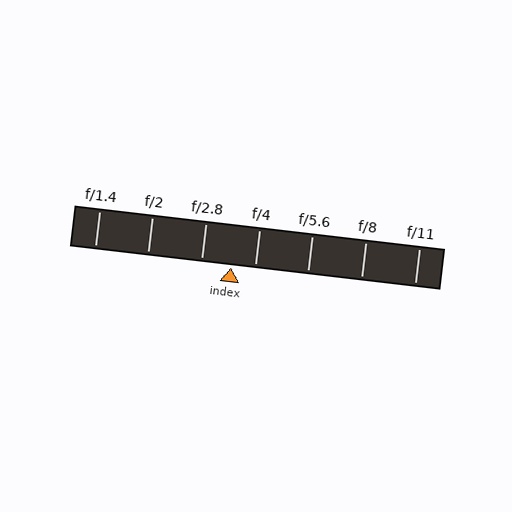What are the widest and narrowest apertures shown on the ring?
The widest aperture shown is f/1.4 and the narrowest is f/11.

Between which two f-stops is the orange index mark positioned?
The index mark is between f/2.8 and f/4.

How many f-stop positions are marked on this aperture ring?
There are 7 f-stop positions marked.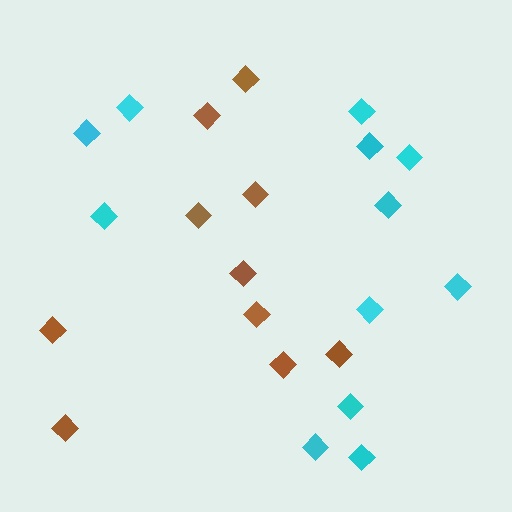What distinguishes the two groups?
There are 2 groups: one group of brown diamonds (10) and one group of cyan diamonds (12).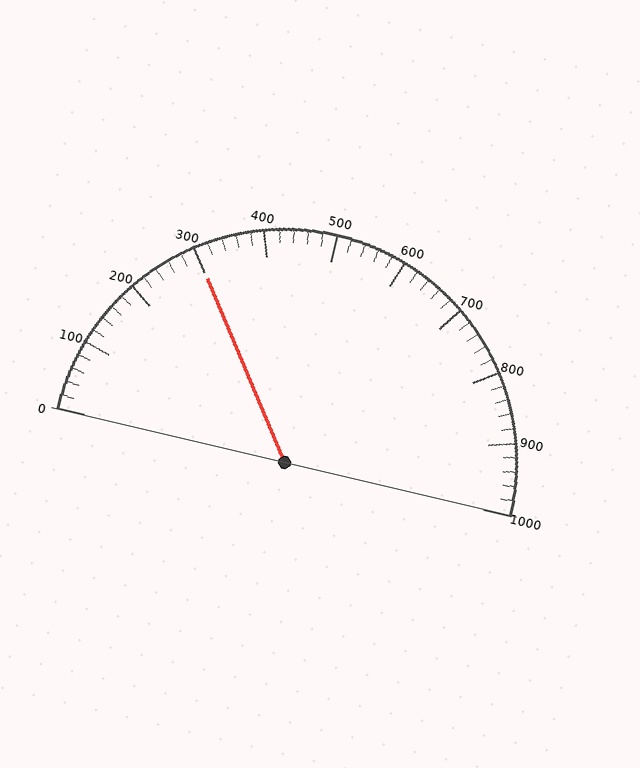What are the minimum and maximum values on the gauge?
The gauge ranges from 0 to 1000.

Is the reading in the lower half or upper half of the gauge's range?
The reading is in the lower half of the range (0 to 1000).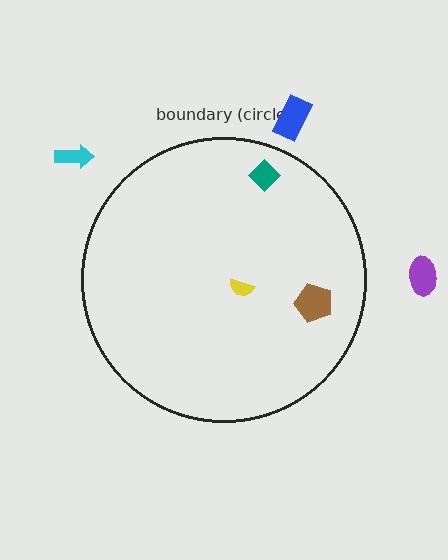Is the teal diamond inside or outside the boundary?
Inside.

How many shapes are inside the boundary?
3 inside, 3 outside.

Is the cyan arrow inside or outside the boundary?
Outside.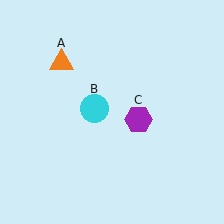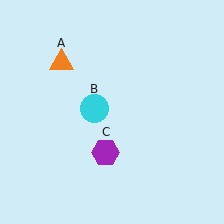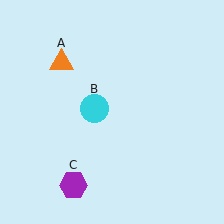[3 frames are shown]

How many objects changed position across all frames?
1 object changed position: purple hexagon (object C).